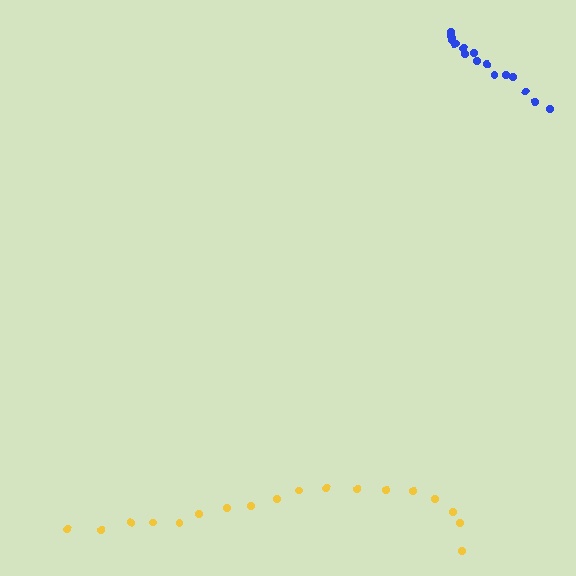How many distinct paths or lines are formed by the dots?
There are 2 distinct paths.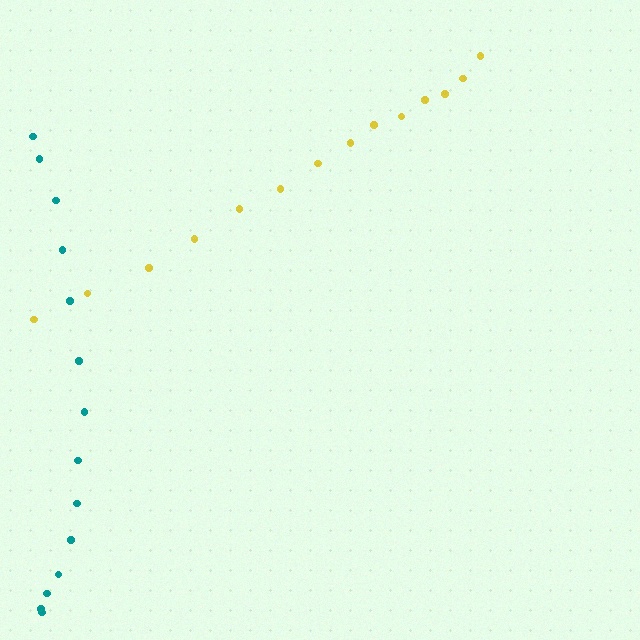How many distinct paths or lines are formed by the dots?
There are 2 distinct paths.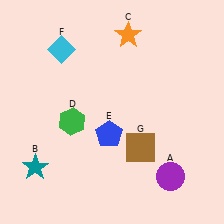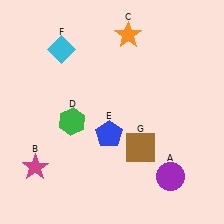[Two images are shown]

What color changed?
The star (B) changed from teal in Image 1 to magenta in Image 2.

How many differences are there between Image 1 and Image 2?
There is 1 difference between the two images.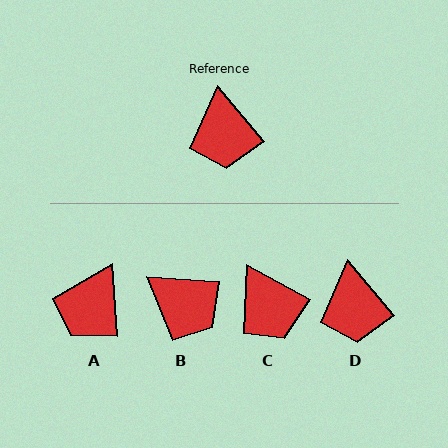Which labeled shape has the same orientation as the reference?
D.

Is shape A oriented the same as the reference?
No, it is off by about 36 degrees.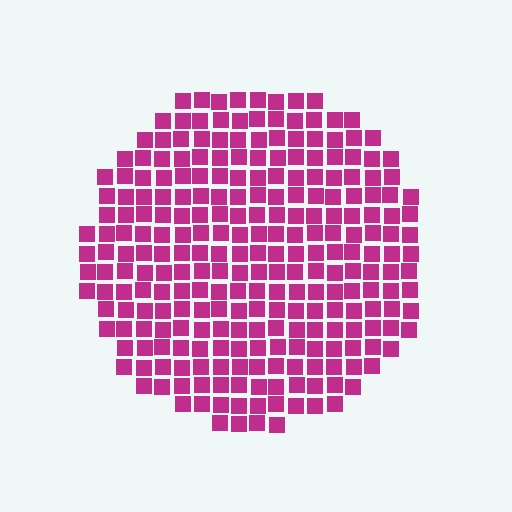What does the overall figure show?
The overall figure shows a circle.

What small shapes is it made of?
It is made of small squares.